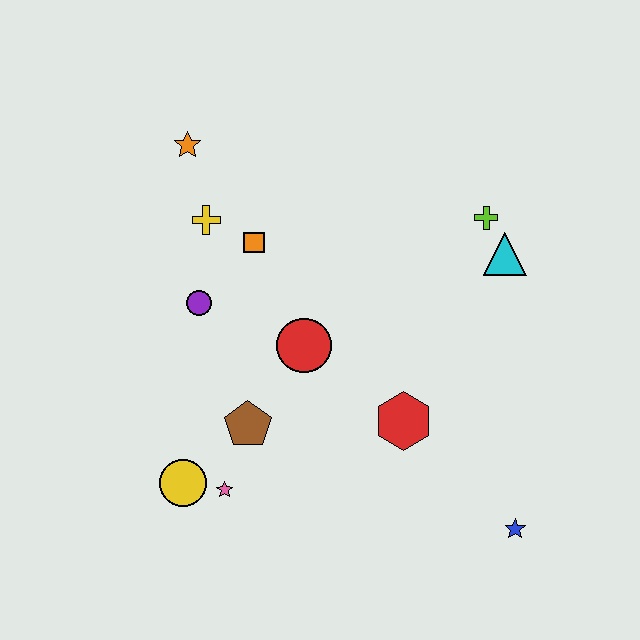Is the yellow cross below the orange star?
Yes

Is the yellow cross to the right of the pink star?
No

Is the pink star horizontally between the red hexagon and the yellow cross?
Yes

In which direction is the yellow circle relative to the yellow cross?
The yellow circle is below the yellow cross.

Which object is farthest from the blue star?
The orange star is farthest from the blue star.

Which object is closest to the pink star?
The yellow circle is closest to the pink star.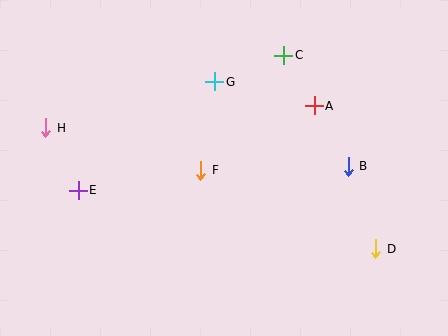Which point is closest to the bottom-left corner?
Point E is closest to the bottom-left corner.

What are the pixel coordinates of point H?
Point H is at (46, 128).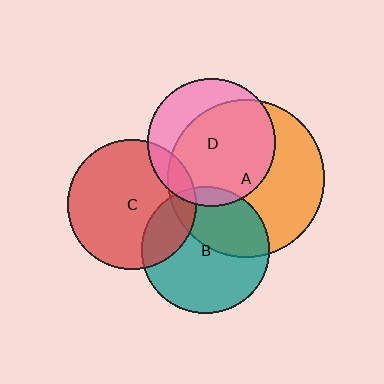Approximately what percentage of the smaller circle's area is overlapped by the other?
Approximately 20%.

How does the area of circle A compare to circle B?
Approximately 1.5 times.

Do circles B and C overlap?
Yes.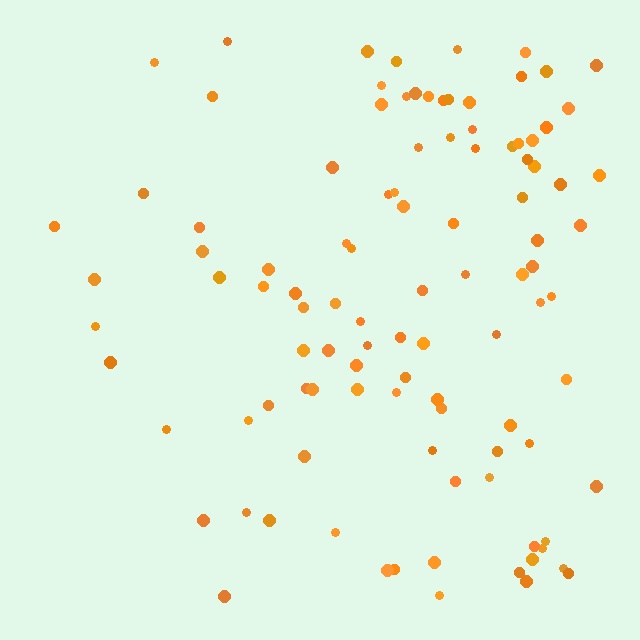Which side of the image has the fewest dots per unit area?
The left.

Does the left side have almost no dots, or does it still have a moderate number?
Still a moderate number, just noticeably fewer than the right.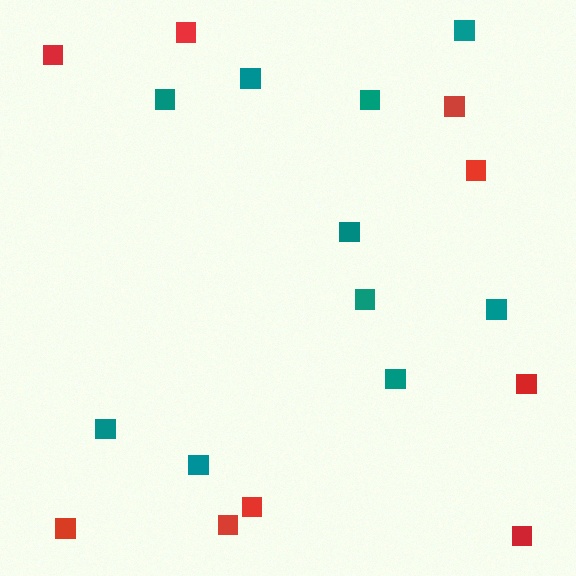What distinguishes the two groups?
There are 2 groups: one group of teal squares (10) and one group of red squares (9).